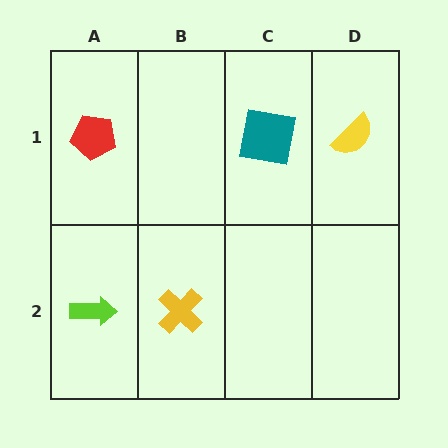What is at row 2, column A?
A lime arrow.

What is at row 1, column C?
A teal square.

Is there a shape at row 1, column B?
No, that cell is empty.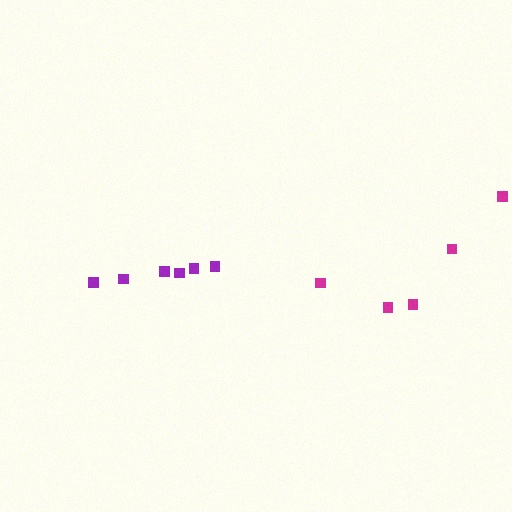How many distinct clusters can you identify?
There are 2 distinct clusters.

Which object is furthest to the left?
The purple cluster is leftmost.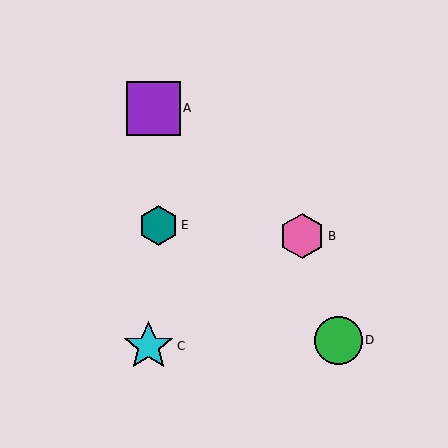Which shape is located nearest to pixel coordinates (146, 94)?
The purple square (labeled A) at (153, 108) is nearest to that location.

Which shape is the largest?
The purple square (labeled A) is the largest.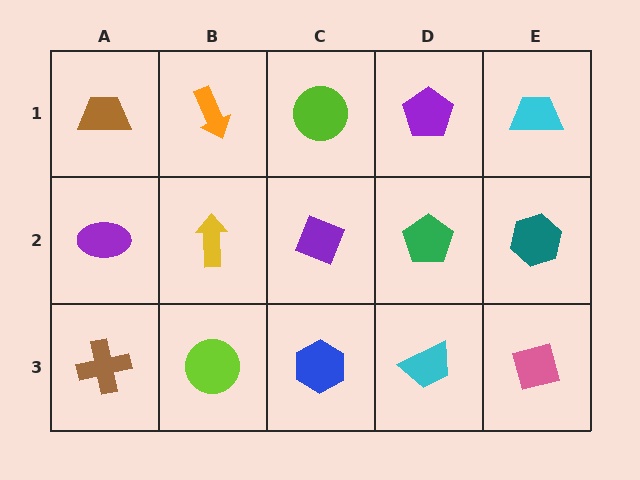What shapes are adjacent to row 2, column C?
A lime circle (row 1, column C), a blue hexagon (row 3, column C), a yellow arrow (row 2, column B), a green pentagon (row 2, column D).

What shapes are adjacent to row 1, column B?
A yellow arrow (row 2, column B), a brown trapezoid (row 1, column A), a lime circle (row 1, column C).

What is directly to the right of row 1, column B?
A lime circle.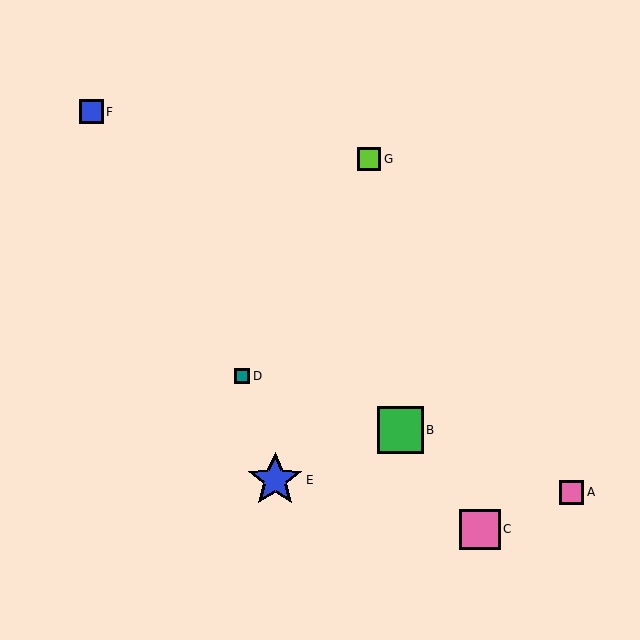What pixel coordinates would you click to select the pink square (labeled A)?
Click at (571, 492) to select the pink square A.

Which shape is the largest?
The blue star (labeled E) is the largest.